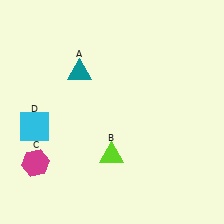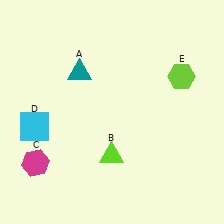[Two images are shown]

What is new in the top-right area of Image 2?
A lime hexagon (E) was added in the top-right area of Image 2.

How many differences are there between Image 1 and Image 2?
There is 1 difference between the two images.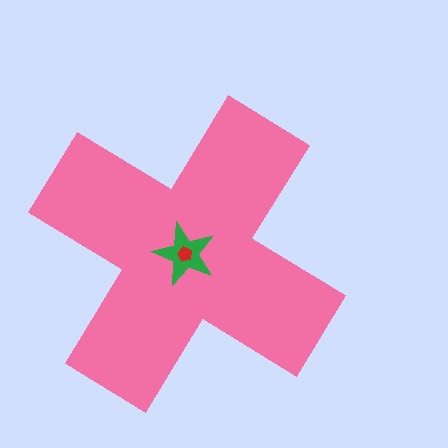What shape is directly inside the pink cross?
The green star.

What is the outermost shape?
The pink cross.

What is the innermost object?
The red pentagon.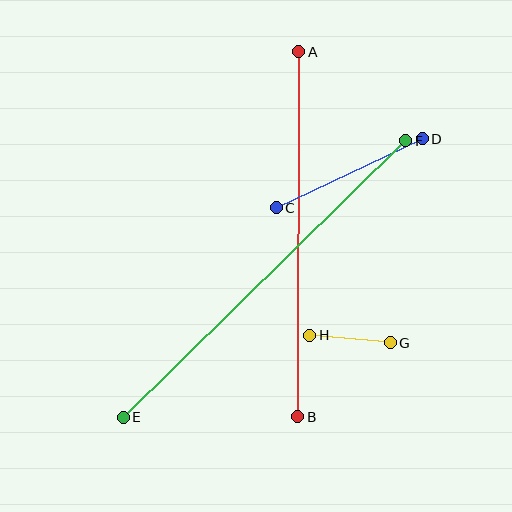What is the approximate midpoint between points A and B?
The midpoint is at approximately (298, 234) pixels.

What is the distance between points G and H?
The distance is approximately 81 pixels.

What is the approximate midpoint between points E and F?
The midpoint is at approximately (264, 279) pixels.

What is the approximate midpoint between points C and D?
The midpoint is at approximately (349, 173) pixels.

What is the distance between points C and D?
The distance is approximately 162 pixels.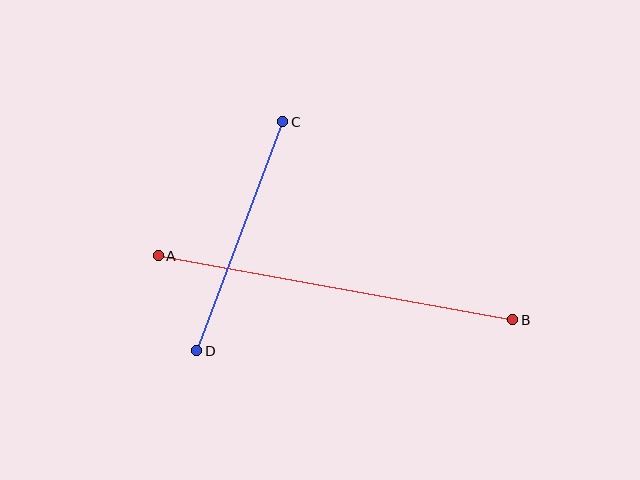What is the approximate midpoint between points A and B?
The midpoint is at approximately (336, 288) pixels.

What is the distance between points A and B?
The distance is approximately 361 pixels.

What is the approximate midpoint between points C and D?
The midpoint is at approximately (240, 236) pixels.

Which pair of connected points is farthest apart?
Points A and B are farthest apart.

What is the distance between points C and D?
The distance is approximately 245 pixels.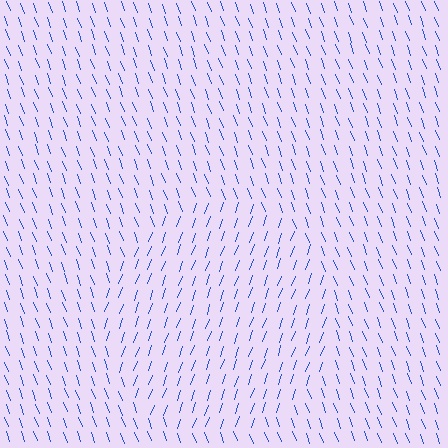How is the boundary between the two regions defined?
The boundary is defined purely by a change in line orientation (approximately 40 degrees difference). All lines are the same color and thickness.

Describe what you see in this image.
The image is filled with small blue line segments. A circle region in the image has lines oriented differently from the surrounding lines, creating a visible texture boundary.